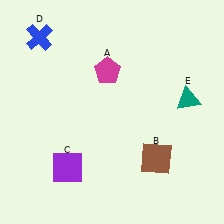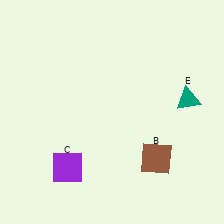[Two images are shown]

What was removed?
The magenta pentagon (A), the blue cross (D) were removed in Image 2.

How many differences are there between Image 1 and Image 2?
There are 2 differences between the two images.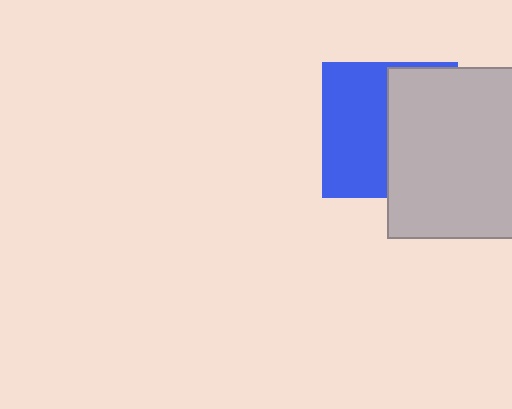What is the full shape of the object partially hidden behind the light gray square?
The partially hidden object is a blue square.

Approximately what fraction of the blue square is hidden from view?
Roughly 49% of the blue square is hidden behind the light gray square.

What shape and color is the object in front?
The object in front is a light gray square.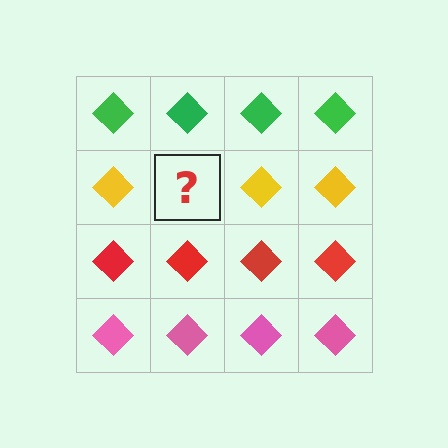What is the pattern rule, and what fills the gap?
The rule is that each row has a consistent color. The gap should be filled with a yellow diamond.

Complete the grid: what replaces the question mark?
The question mark should be replaced with a yellow diamond.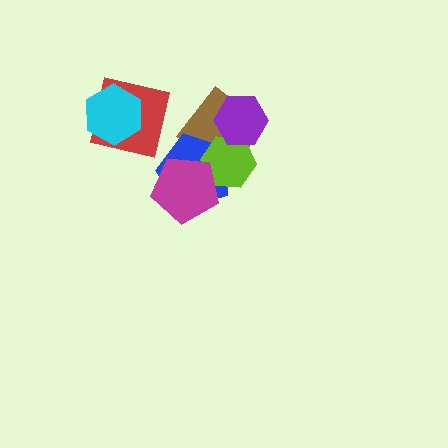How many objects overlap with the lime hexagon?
4 objects overlap with the lime hexagon.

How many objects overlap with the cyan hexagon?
1 object overlaps with the cyan hexagon.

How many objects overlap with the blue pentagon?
3 objects overlap with the blue pentagon.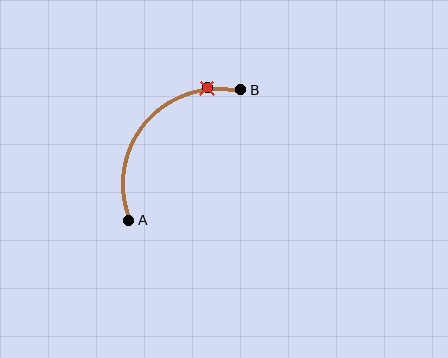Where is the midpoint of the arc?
The arc midpoint is the point on the curve farthest from the straight line joining A and B. It sits above and to the left of that line.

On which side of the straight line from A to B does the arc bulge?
The arc bulges above and to the left of the straight line connecting A and B.